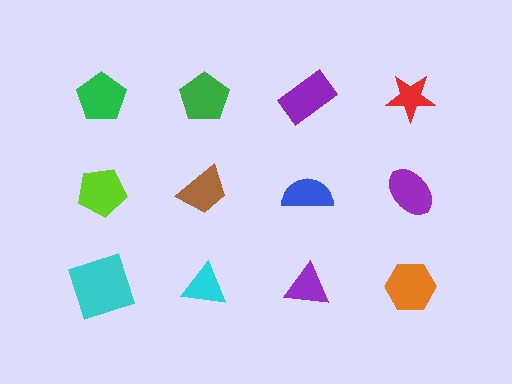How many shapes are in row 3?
4 shapes.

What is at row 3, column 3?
A purple triangle.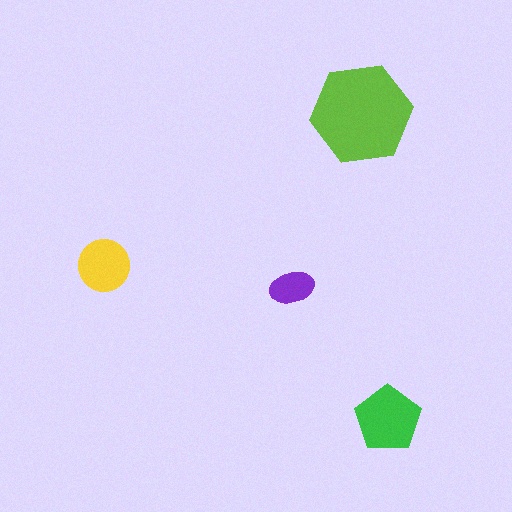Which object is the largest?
The lime hexagon.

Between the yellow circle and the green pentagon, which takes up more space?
The green pentagon.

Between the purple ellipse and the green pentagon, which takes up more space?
The green pentagon.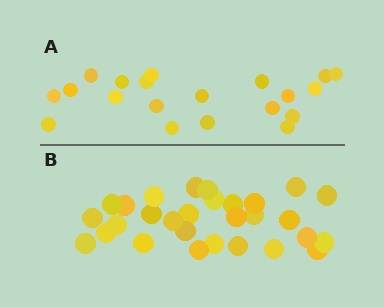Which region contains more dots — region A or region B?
Region B (the bottom region) has more dots.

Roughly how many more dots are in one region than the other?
Region B has roughly 8 or so more dots than region A.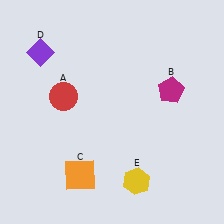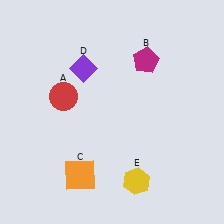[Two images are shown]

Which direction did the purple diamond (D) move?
The purple diamond (D) moved right.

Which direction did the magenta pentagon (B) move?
The magenta pentagon (B) moved up.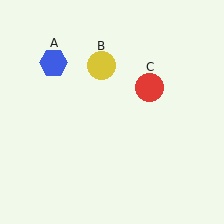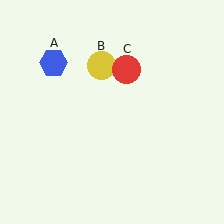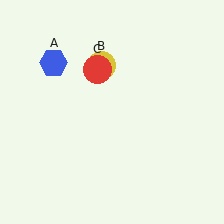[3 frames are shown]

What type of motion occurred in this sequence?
The red circle (object C) rotated counterclockwise around the center of the scene.